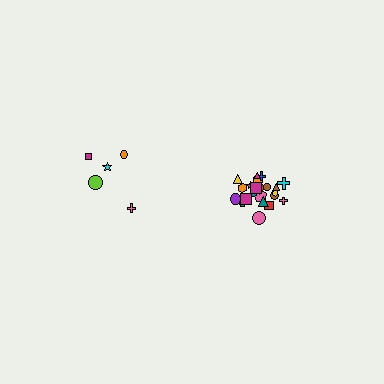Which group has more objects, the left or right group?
The right group.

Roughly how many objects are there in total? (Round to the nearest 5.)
Roughly 25 objects in total.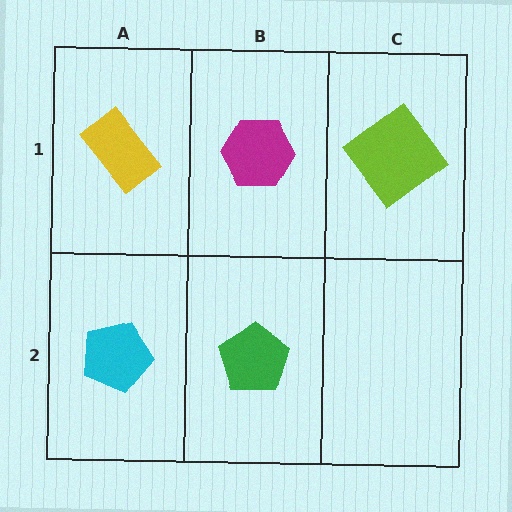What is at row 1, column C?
A lime diamond.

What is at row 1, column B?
A magenta hexagon.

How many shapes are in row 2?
2 shapes.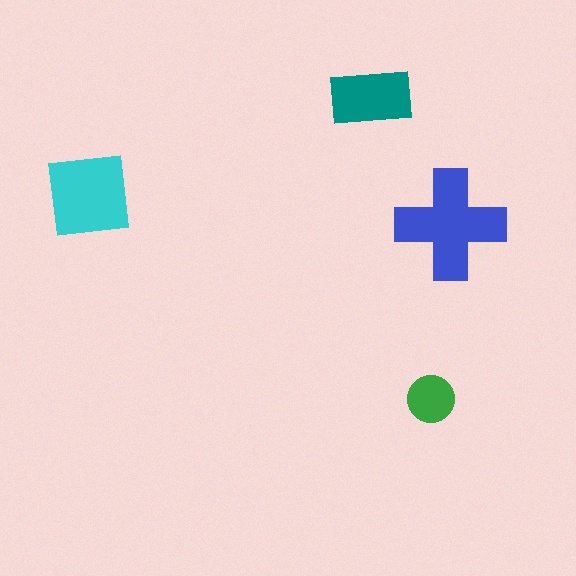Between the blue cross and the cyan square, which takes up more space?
The blue cross.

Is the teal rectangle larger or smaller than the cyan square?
Smaller.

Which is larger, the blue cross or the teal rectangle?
The blue cross.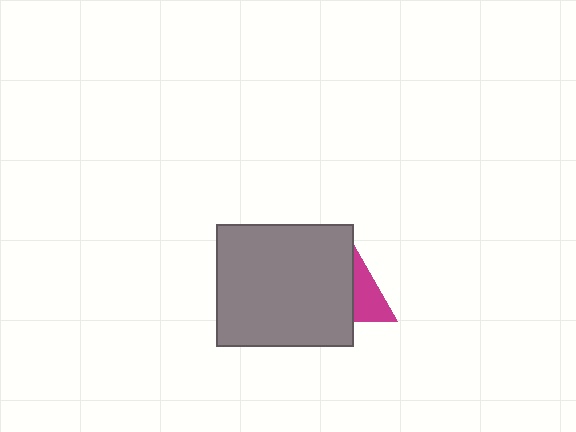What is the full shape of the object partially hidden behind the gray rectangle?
The partially hidden object is a magenta triangle.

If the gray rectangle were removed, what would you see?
You would see the complete magenta triangle.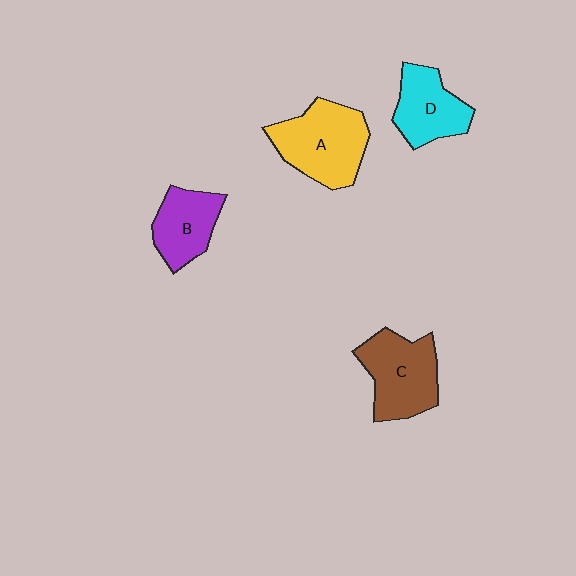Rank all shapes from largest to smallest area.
From largest to smallest: A (yellow), C (brown), D (cyan), B (purple).